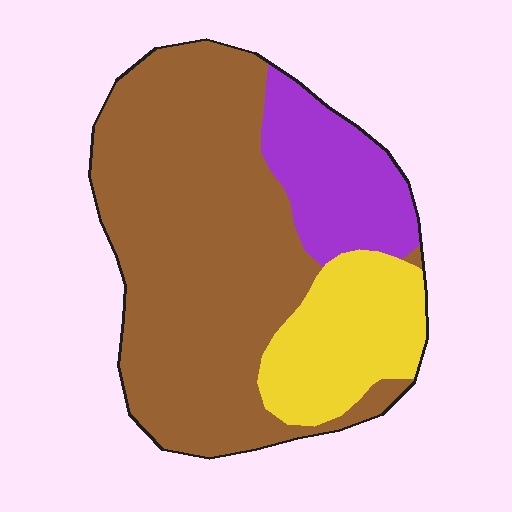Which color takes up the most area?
Brown, at roughly 65%.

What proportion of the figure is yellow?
Yellow covers 19% of the figure.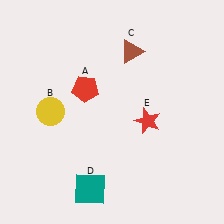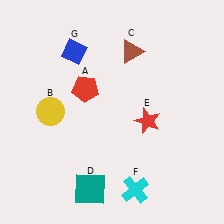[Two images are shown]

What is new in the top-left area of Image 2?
A blue diamond (G) was added in the top-left area of Image 2.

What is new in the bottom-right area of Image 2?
A cyan cross (F) was added in the bottom-right area of Image 2.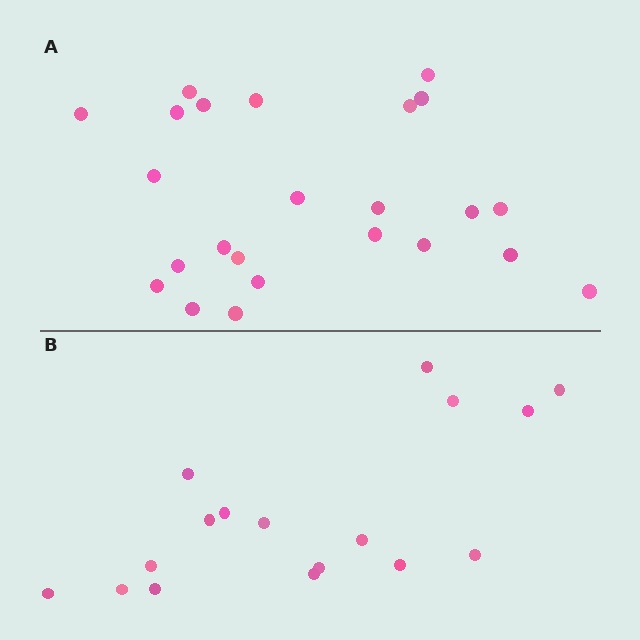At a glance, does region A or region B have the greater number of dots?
Region A (the top region) has more dots.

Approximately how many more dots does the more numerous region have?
Region A has roughly 8 or so more dots than region B.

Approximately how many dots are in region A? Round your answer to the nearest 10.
About 20 dots. (The exact count is 24, which rounds to 20.)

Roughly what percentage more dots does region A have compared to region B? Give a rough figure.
About 40% more.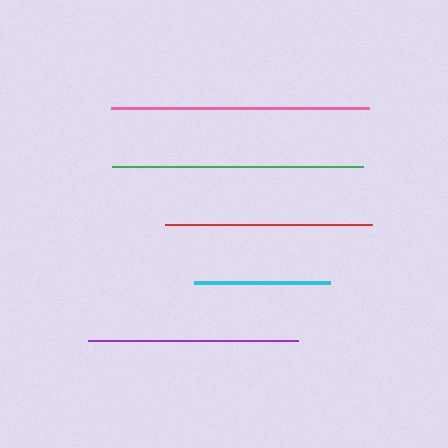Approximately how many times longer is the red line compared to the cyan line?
The red line is approximately 1.5 times the length of the cyan line.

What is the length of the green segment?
The green segment is approximately 251 pixels long.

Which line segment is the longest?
The pink line is the longest at approximately 258 pixels.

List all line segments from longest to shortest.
From longest to shortest: pink, green, purple, red, cyan.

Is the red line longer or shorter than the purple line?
The purple line is longer than the red line.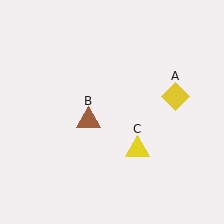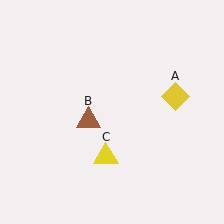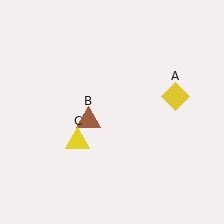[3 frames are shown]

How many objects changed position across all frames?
1 object changed position: yellow triangle (object C).